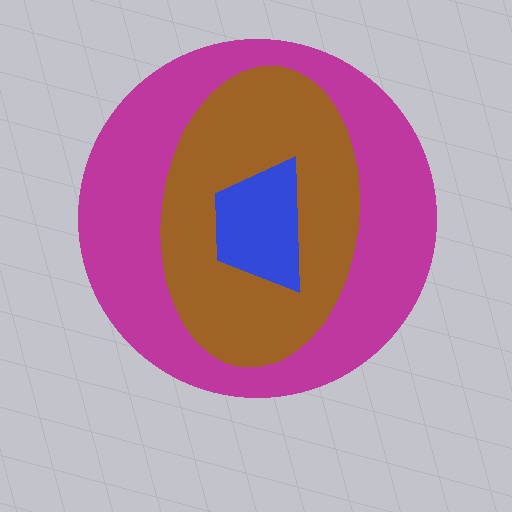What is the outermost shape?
The magenta circle.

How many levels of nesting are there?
3.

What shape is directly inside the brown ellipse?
The blue trapezoid.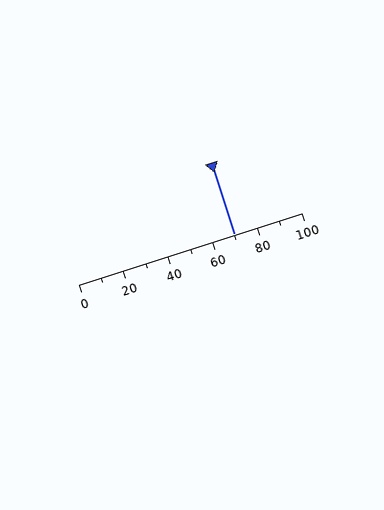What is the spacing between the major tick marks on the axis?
The major ticks are spaced 20 apart.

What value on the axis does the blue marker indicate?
The marker indicates approximately 70.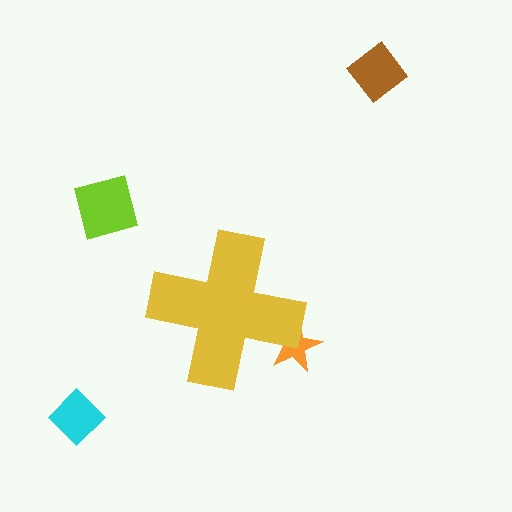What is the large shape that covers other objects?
A yellow cross.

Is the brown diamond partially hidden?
No, the brown diamond is fully visible.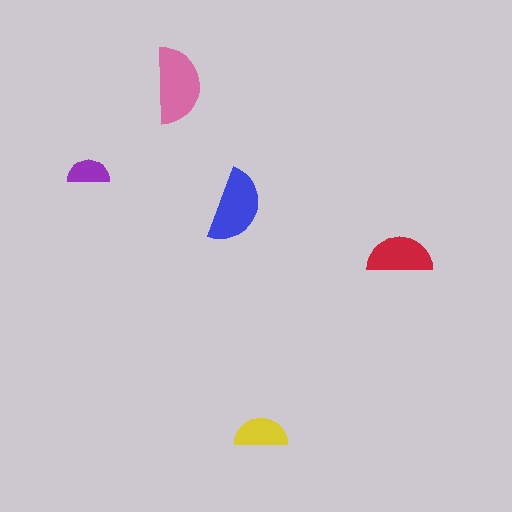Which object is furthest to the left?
The purple semicircle is leftmost.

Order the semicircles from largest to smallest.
the pink one, the blue one, the red one, the yellow one, the purple one.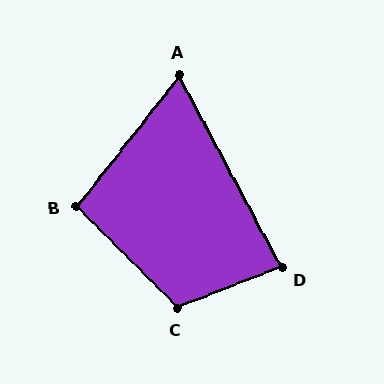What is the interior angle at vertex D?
Approximately 83 degrees (acute).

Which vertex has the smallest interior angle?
A, at approximately 66 degrees.